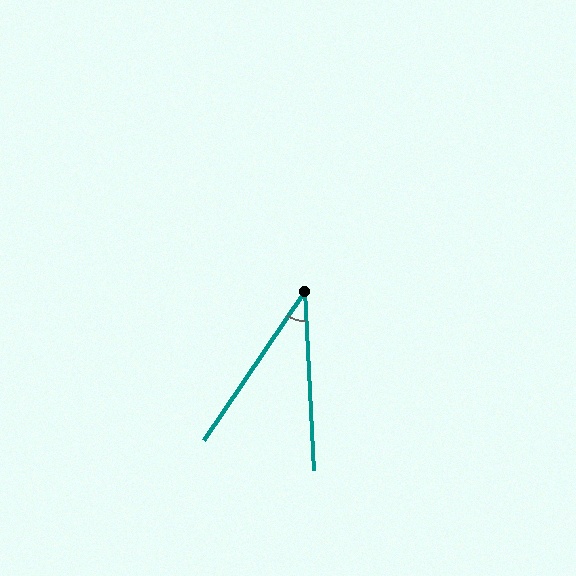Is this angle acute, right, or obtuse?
It is acute.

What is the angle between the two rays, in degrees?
Approximately 37 degrees.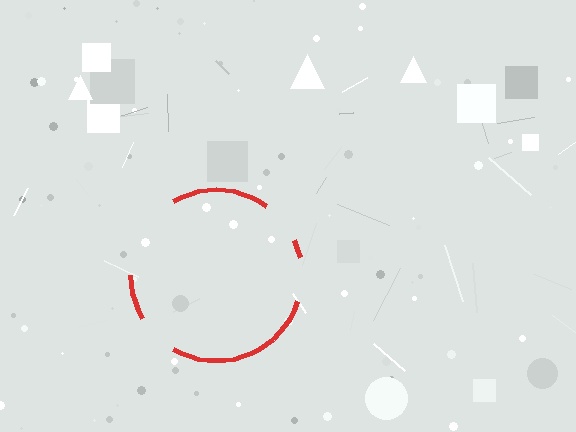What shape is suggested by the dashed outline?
The dashed outline suggests a circle.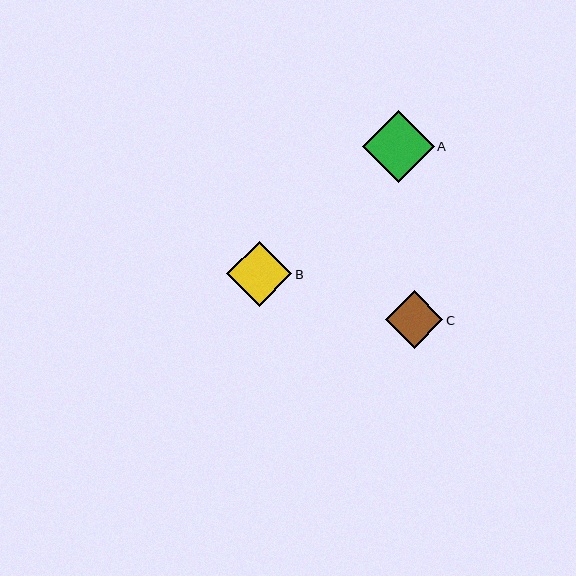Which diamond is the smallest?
Diamond C is the smallest with a size of approximately 58 pixels.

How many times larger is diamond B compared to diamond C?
Diamond B is approximately 1.1 times the size of diamond C.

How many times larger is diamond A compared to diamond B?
Diamond A is approximately 1.1 times the size of diamond B.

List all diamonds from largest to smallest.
From largest to smallest: A, B, C.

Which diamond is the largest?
Diamond A is the largest with a size of approximately 71 pixels.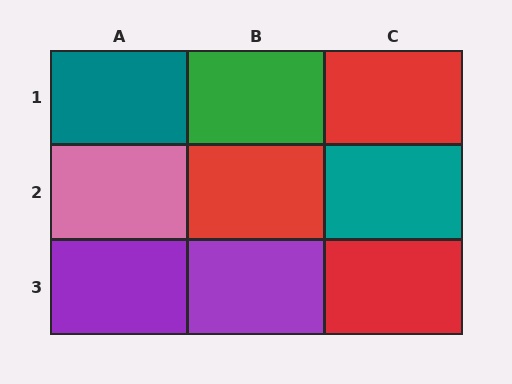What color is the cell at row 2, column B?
Red.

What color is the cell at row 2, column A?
Pink.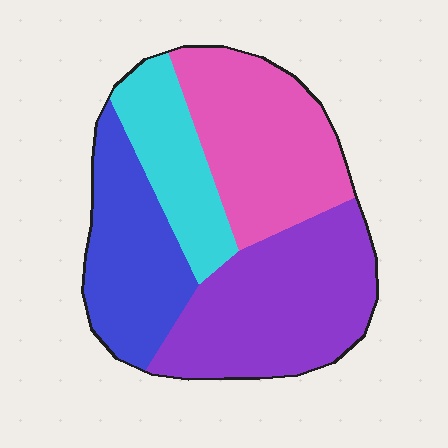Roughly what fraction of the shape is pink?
Pink covers roughly 30% of the shape.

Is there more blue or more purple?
Purple.